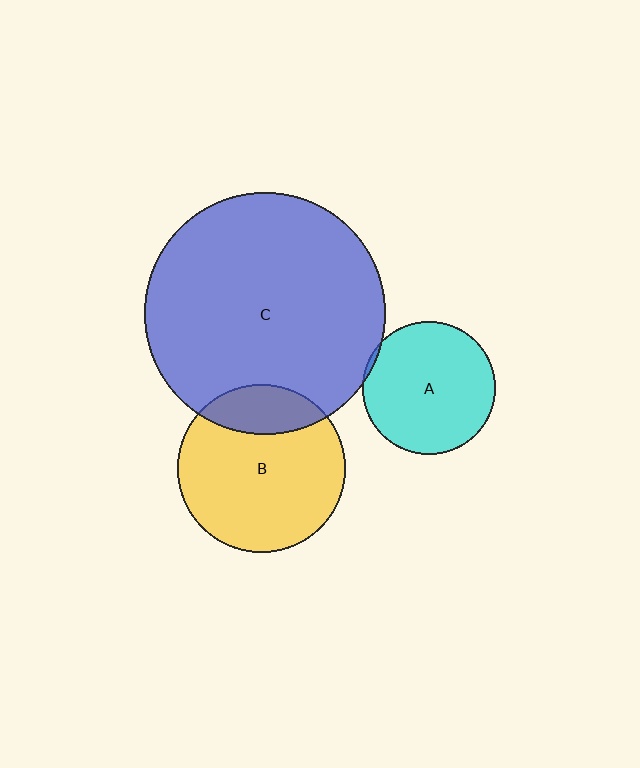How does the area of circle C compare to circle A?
Approximately 3.3 times.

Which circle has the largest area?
Circle C (blue).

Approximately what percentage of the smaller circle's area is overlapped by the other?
Approximately 5%.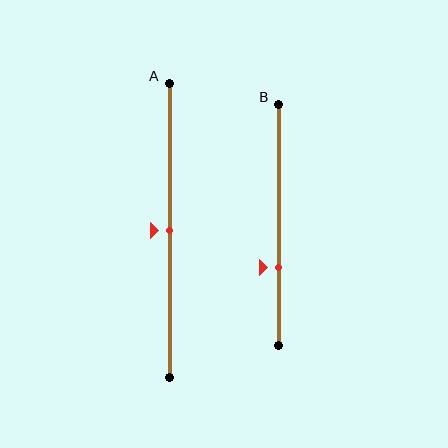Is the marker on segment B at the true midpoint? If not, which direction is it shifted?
No, the marker on segment B is shifted downward by about 18% of the segment length.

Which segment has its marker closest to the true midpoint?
Segment A has its marker closest to the true midpoint.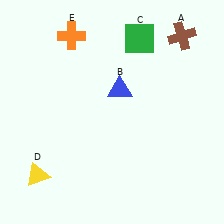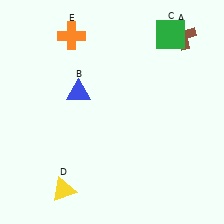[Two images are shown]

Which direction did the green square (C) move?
The green square (C) moved right.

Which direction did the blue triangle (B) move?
The blue triangle (B) moved left.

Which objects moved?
The objects that moved are: the blue triangle (B), the green square (C), the yellow triangle (D).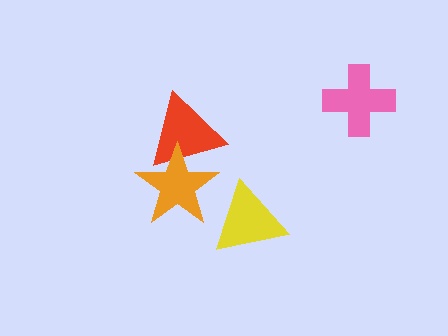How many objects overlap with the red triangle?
1 object overlaps with the red triangle.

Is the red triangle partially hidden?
Yes, it is partially covered by another shape.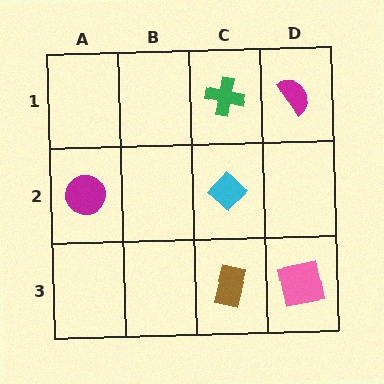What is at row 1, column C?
A green cross.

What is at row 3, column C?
A brown rectangle.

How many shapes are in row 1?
2 shapes.